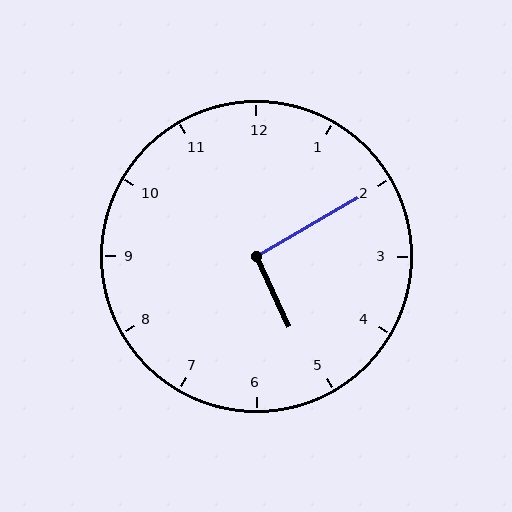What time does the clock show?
5:10.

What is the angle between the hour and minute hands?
Approximately 95 degrees.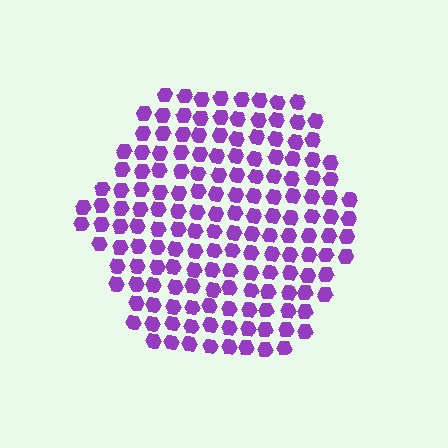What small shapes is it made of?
It is made of small hexagons.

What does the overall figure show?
The overall figure shows a hexagon.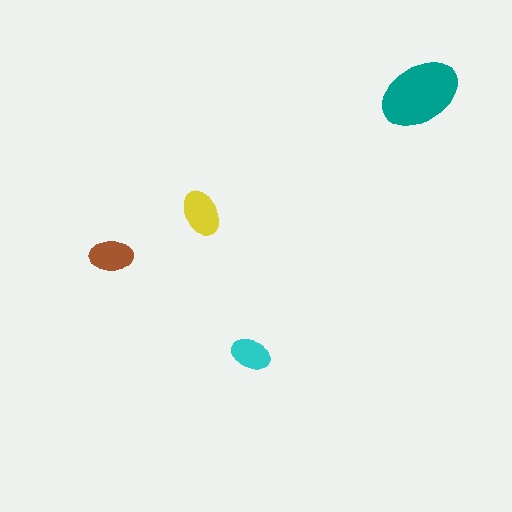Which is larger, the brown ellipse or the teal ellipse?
The teal one.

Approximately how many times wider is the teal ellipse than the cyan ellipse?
About 2 times wider.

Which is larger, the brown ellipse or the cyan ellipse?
The brown one.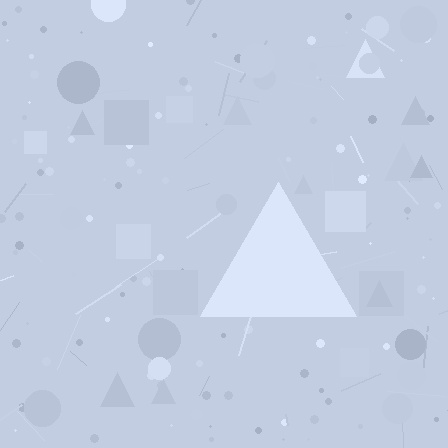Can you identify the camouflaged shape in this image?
The camouflaged shape is a triangle.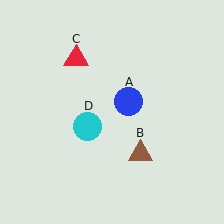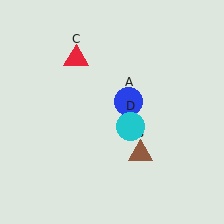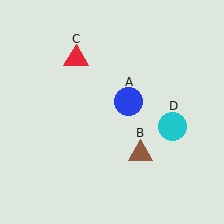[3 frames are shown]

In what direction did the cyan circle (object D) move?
The cyan circle (object D) moved right.